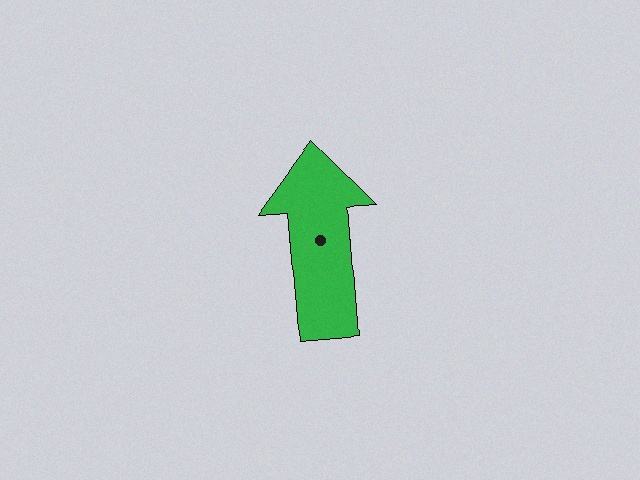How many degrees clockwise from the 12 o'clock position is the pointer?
Approximately 355 degrees.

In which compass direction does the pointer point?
North.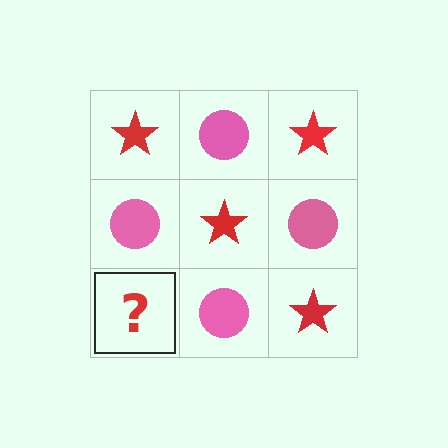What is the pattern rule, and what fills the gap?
The rule is that it alternates red star and pink circle in a checkerboard pattern. The gap should be filled with a red star.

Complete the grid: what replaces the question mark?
The question mark should be replaced with a red star.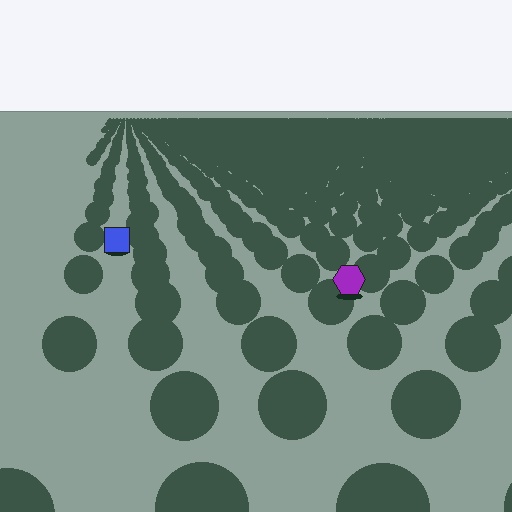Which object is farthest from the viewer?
The blue square is farthest from the viewer. It appears smaller and the ground texture around it is denser.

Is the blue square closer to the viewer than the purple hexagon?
No. The purple hexagon is closer — you can tell from the texture gradient: the ground texture is coarser near it.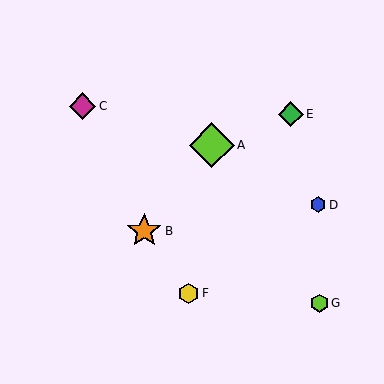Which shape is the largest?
The lime diamond (labeled A) is the largest.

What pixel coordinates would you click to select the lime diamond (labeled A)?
Click at (212, 145) to select the lime diamond A.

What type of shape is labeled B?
Shape B is an orange star.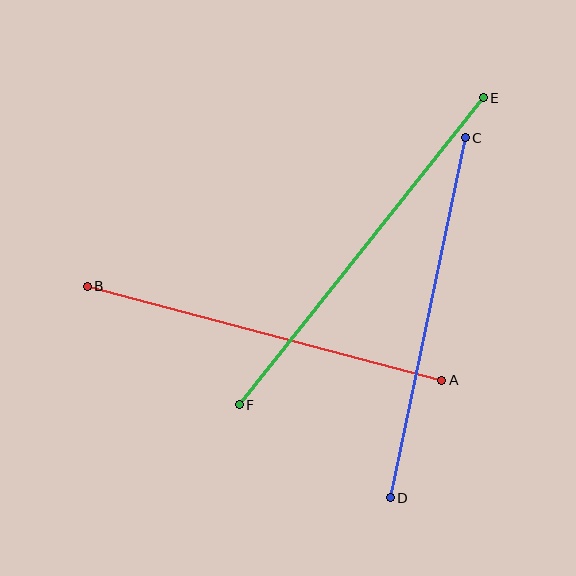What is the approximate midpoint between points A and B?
The midpoint is at approximately (265, 333) pixels.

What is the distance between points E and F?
The distance is approximately 392 pixels.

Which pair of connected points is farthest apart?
Points E and F are farthest apart.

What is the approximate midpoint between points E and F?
The midpoint is at approximately (361, 251) pixels.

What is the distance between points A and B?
The distance is approximately 367 pixels.